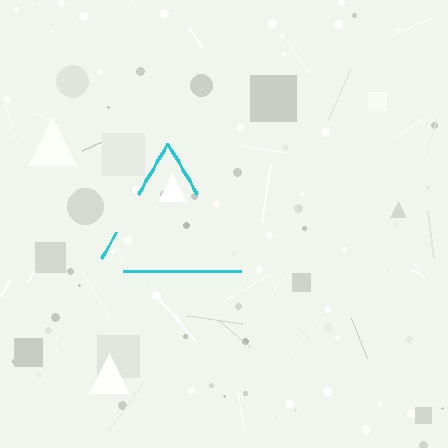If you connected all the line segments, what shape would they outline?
They would outline a triangle.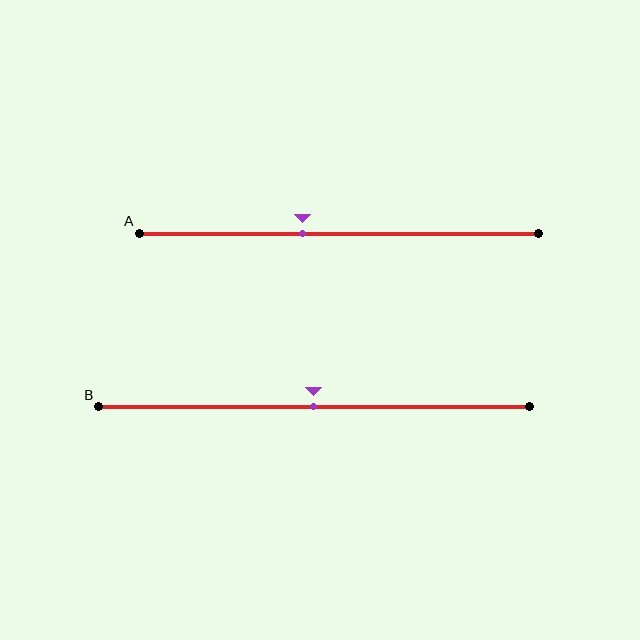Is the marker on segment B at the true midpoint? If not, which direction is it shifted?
Yes, the marker on segment B is at the true midpoint.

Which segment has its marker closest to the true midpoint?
Segment B has its marker closest to the true midpoint.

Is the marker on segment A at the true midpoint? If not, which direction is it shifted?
No, the marker on segment A is shifted to the left by about 9% of the segment length.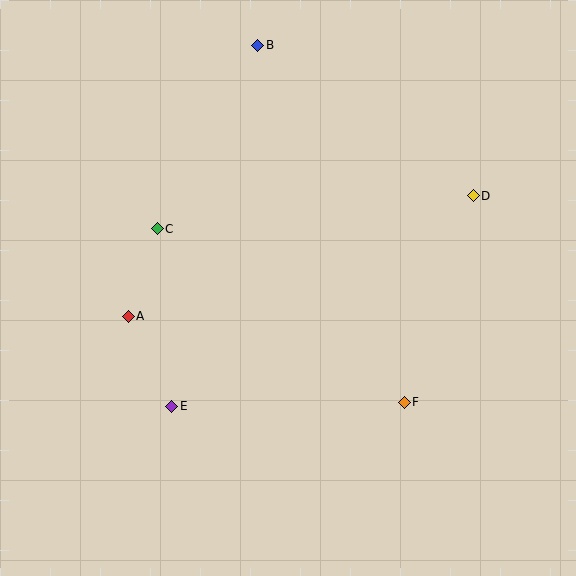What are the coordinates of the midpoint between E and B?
The midpoint between E and B is at (215, 226).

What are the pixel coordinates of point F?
Point F is at (404, 402).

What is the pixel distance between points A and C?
The distance between A and C is 92 pixels.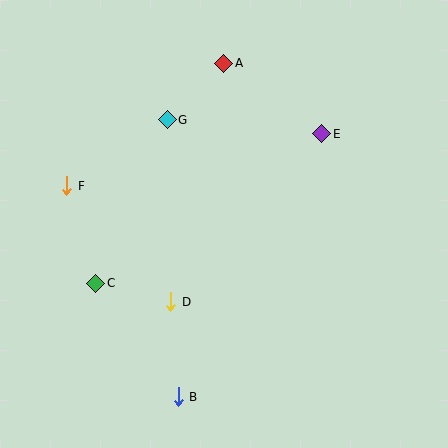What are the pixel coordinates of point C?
Point C is at (96, 283).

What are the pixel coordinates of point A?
Point A is at (224, 63).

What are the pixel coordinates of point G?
Point G is at (167, 120).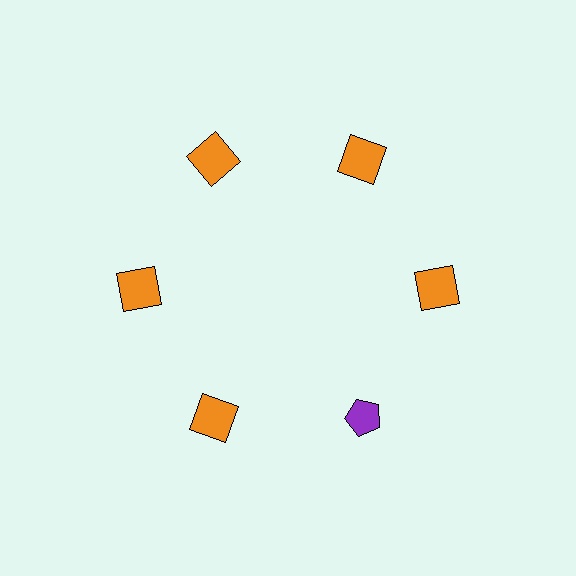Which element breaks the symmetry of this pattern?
The purple pentagon at roughly the 5 o'clock position breaks the symmetry. All other shapes are orange squares.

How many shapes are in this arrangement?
There are 6 shapes arranged in a ring pattern.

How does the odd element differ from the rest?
It differs in both color (purple instead of orange) and shape (pentagon instead of square).